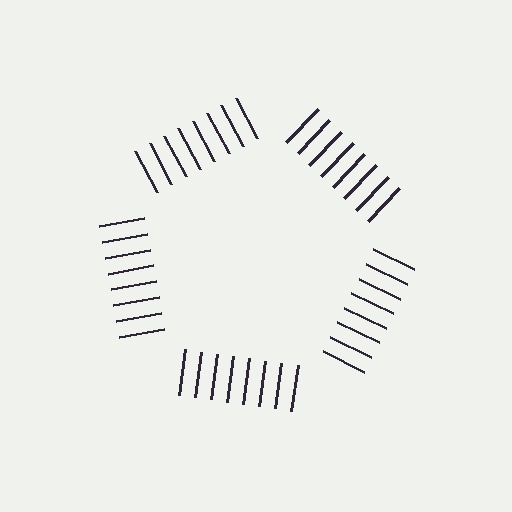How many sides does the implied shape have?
5 sides — the line-ends trace a pentagon.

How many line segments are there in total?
40 — 8 along each of the 5 edges.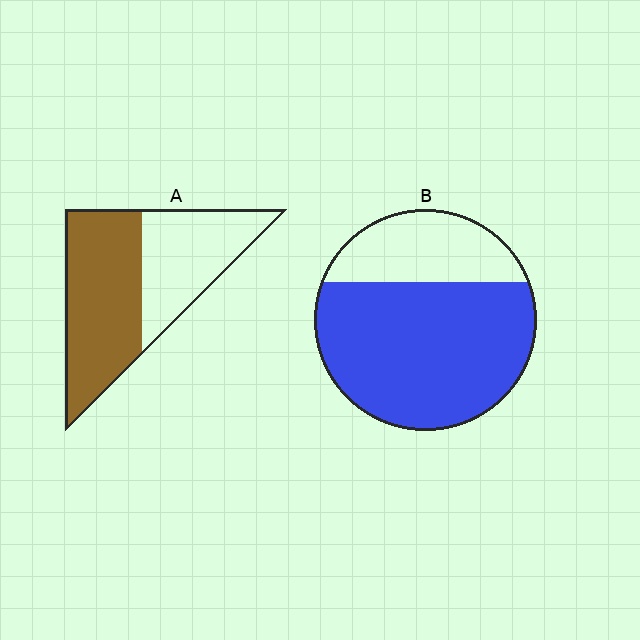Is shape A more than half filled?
Yes.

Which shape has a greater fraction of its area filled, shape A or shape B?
Shape B.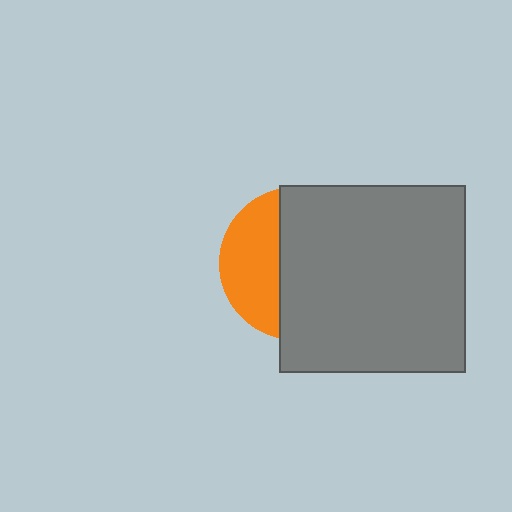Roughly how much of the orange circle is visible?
A small part of it is visible (roughly 37%).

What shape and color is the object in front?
The object in front is a gray square.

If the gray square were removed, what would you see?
You would see the complete orange circle.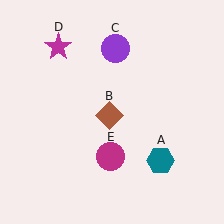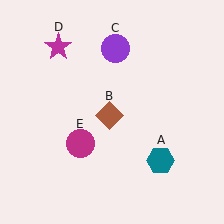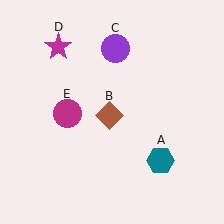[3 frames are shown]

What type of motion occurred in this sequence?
The magenta circle (object E) rotated clockwise around the center of the scene.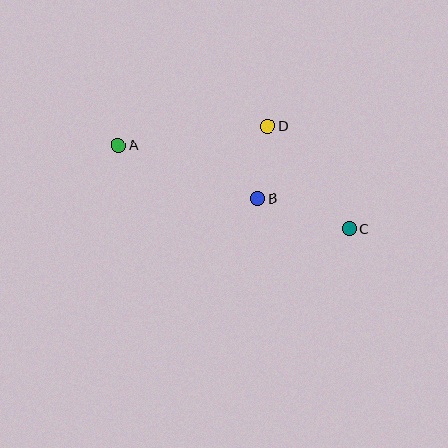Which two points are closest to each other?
Points B and D are closest to each other.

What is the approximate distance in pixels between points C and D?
The distance between C and D is approximately 131 pixels.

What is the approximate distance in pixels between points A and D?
The distance between A and D is approximately 151 pixels.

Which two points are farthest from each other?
Points A and C are farthest from each other.